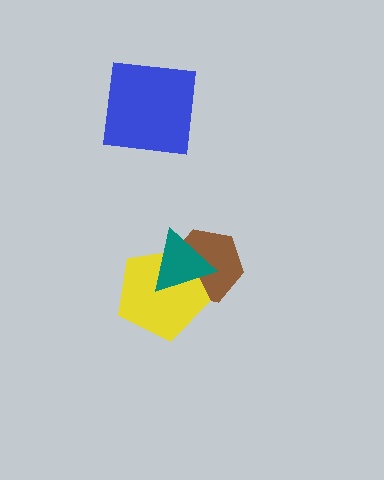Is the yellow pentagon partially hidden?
Yes, it is partially covered by another shape.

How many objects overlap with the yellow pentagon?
2 objects overlap with the yellow pentagon.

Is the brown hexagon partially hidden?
Yes, it is partially covered by another shape.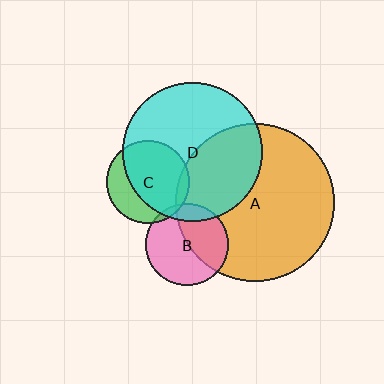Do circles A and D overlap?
Yes.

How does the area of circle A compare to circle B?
Approximately 3.7 times.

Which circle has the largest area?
Circle A (orange).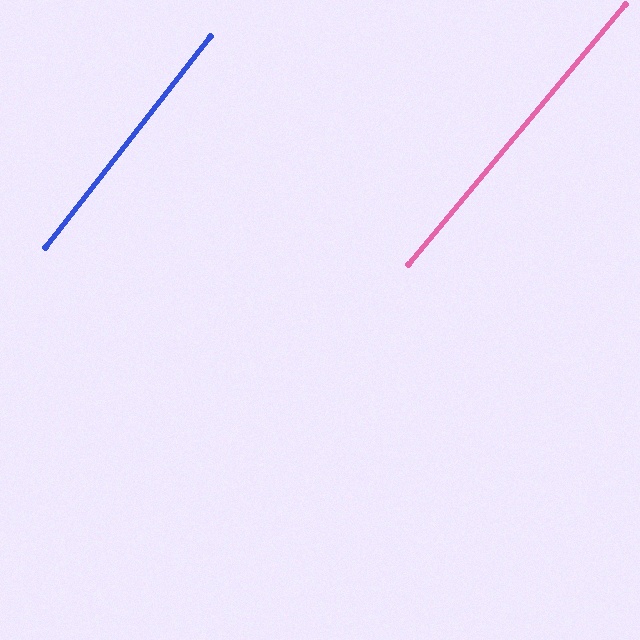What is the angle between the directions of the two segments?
Approximately 2 degrees.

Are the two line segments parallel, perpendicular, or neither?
Parallel — their directions differ by only 1.7°.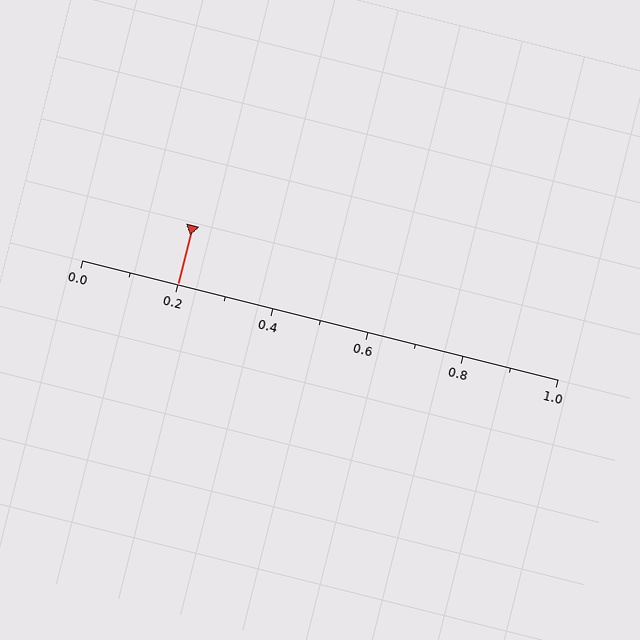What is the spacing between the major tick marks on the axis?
The major ticks are spaced 0.2 apart.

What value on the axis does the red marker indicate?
The marker indicates approximately 0.2.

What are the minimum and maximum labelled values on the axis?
The axis runs from 0.0 to 1.0.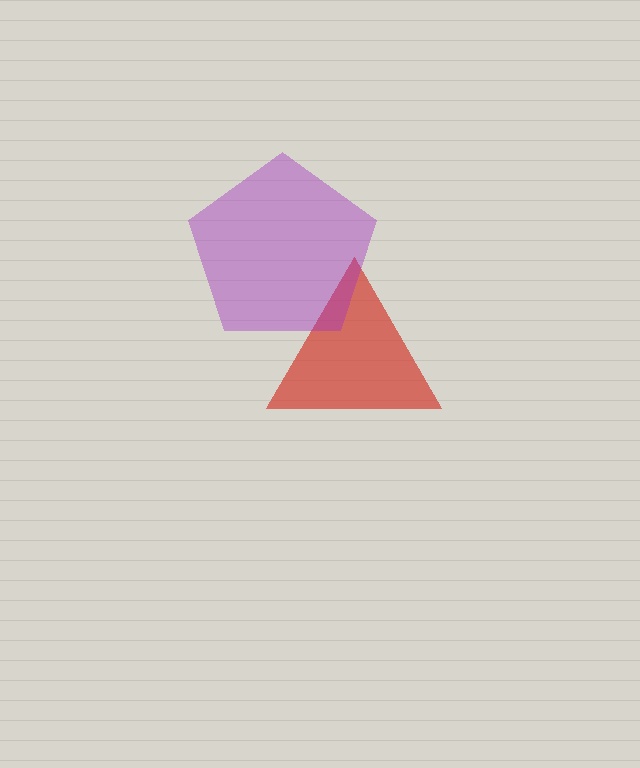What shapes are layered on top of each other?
The layered shapes are: a red triangle, a purple pentagon.